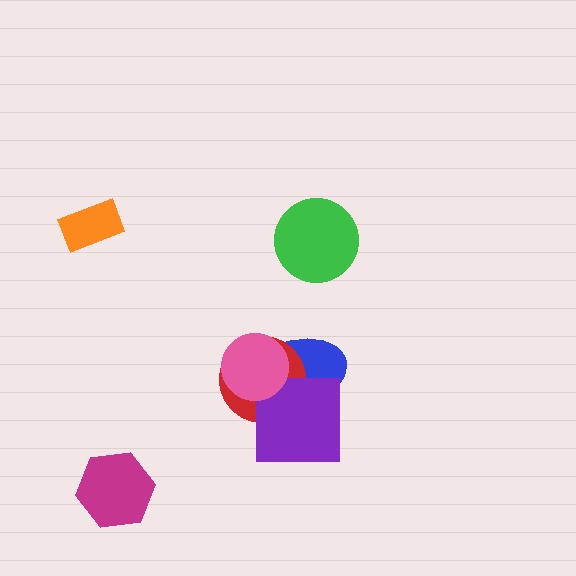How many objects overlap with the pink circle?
2 objects overlap with the pink circle.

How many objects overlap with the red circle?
3 objects overlap with the red circle.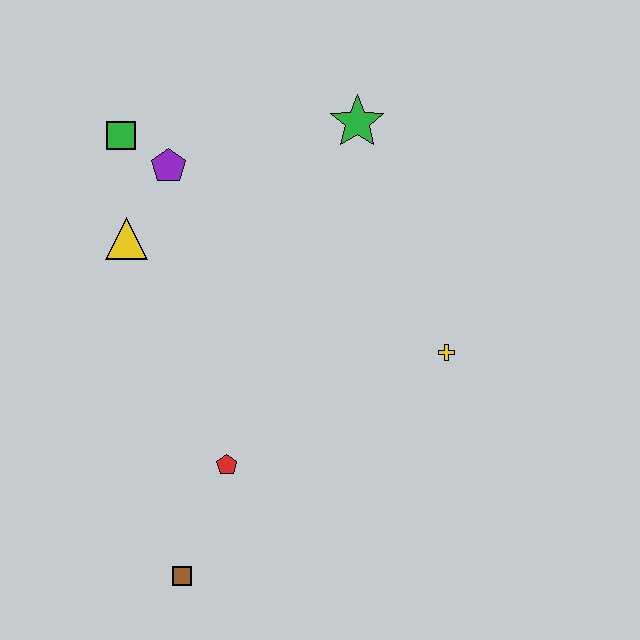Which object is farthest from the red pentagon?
The green star is farthest from the red pentagon.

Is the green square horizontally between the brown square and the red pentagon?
No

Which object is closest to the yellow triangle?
The purple pentagon is closest to the yellow triangle.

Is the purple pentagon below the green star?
Yes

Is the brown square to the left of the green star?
Yes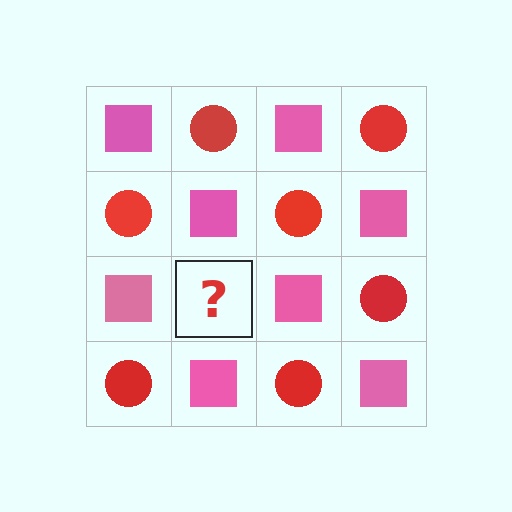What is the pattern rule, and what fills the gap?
The rule is that it alternates pink square and red circle in a checkerboard pattern. The gap should be filled with a red circle.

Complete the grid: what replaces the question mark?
The question mark should be replaced with a red circle.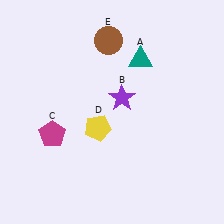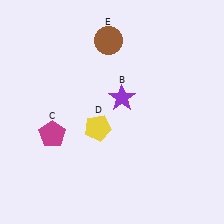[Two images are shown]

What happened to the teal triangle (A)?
The teal triangle (A) was removed in Image 2. It was in the top-right area of Image 1.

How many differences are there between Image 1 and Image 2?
There is 1 difference between the two images.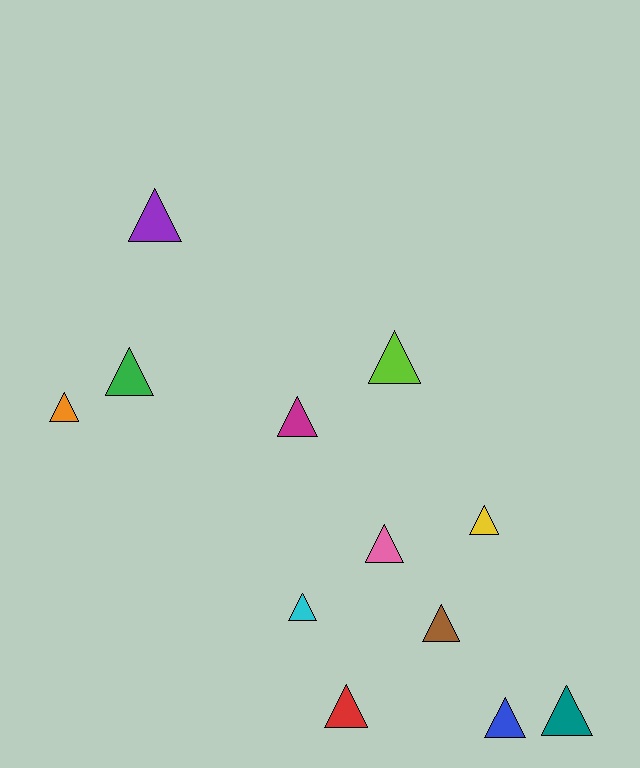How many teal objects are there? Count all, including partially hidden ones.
There is 1 teal object.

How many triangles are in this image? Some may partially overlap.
There are 12 triangles.